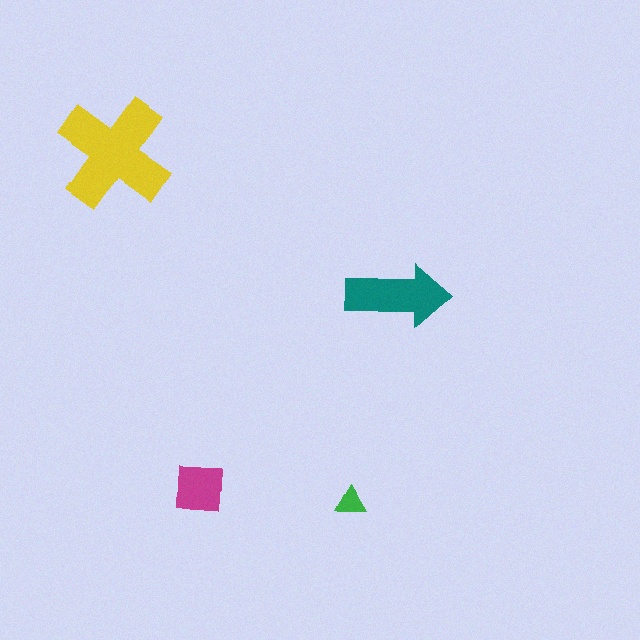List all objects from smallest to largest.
The green triangle, the magenta square, the teal arrow, the yellow cross.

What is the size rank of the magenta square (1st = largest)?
3rd.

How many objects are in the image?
There are 4 objects in the image.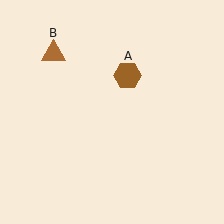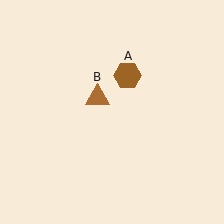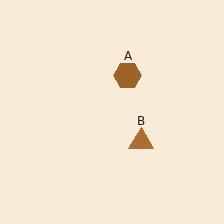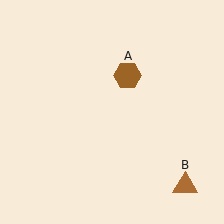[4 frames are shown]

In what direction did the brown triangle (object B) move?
The brown triangle (object B) moved down and to the right.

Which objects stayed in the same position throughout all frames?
Brown hexagon (object A) remained stationary.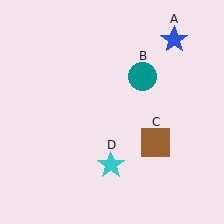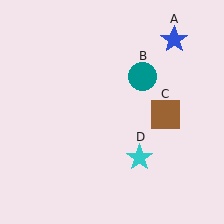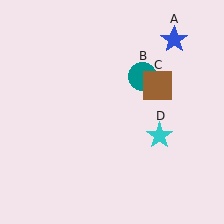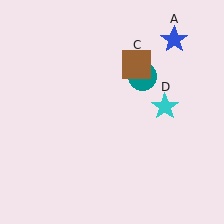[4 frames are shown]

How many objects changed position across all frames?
2 objects changed position: brown square (object C), cyan star (object D).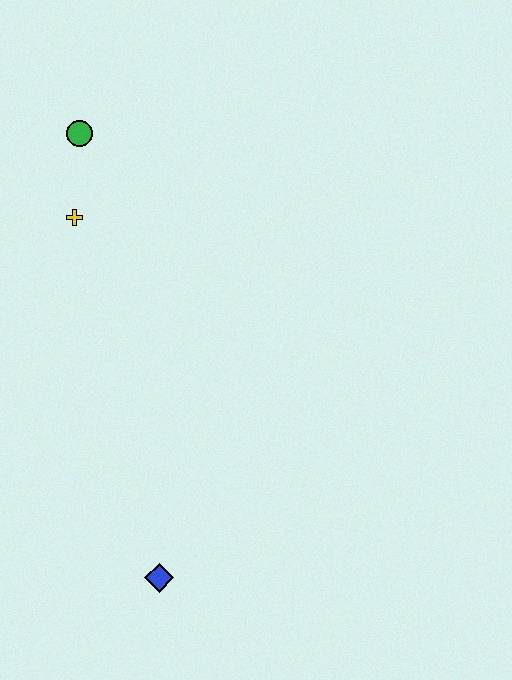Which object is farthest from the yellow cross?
The blue diamond is farthest from the yellow cross.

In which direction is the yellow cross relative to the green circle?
The yellow cross is below the green circle.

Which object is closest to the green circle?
The yellow cross is closest to the green circle.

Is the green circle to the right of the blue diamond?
No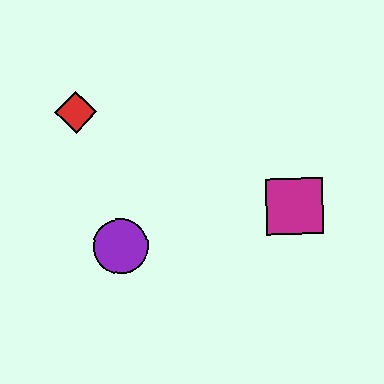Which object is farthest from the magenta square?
The red diamond is farthest from the magenta square.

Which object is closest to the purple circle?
The red diamond is closest to the purple circle.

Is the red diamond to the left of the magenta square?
Yes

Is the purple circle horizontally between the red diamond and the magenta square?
Yes